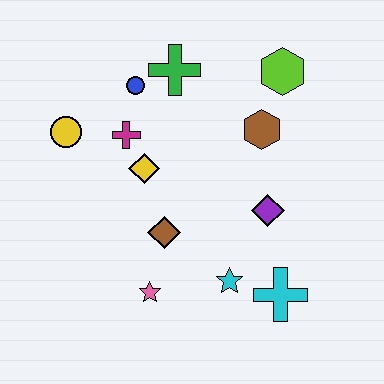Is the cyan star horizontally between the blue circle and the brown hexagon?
Yes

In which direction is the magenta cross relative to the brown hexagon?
The magenta cross is to the left of the brown hexagon.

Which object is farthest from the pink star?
The lime hexagon is farthest from the pink star.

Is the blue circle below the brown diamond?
No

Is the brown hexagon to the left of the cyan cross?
Yes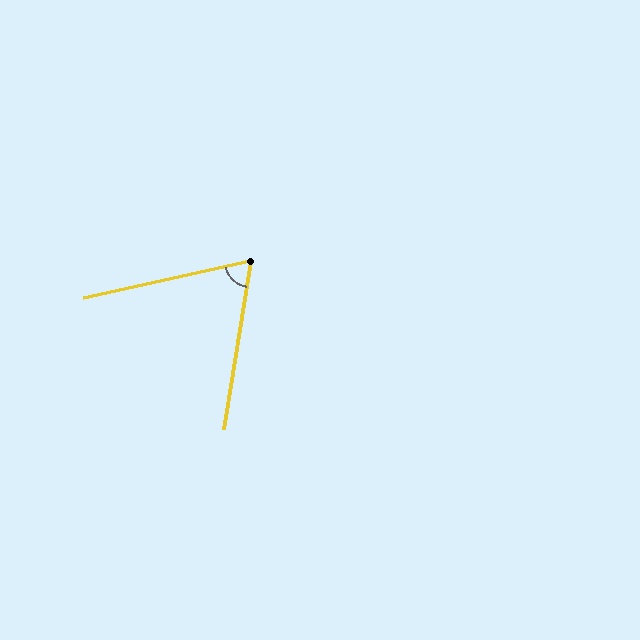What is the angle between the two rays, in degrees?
Approximately 68 degrees.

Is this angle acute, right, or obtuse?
It is acute.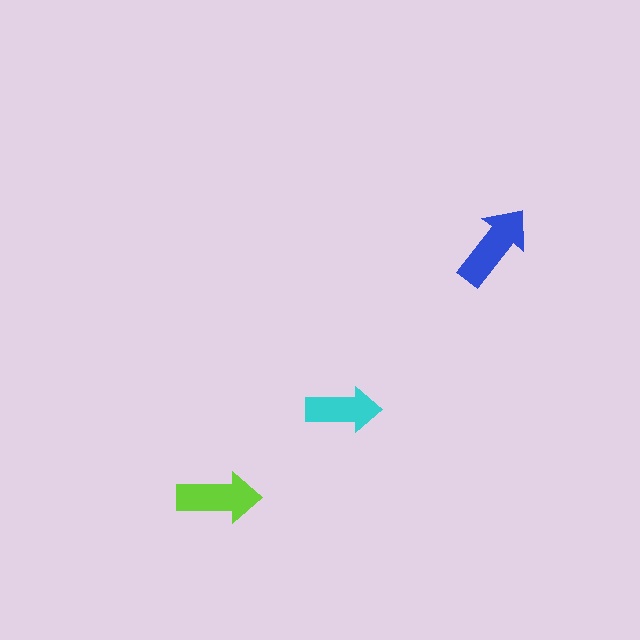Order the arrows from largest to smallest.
the blue one, the lime one, the cyan one.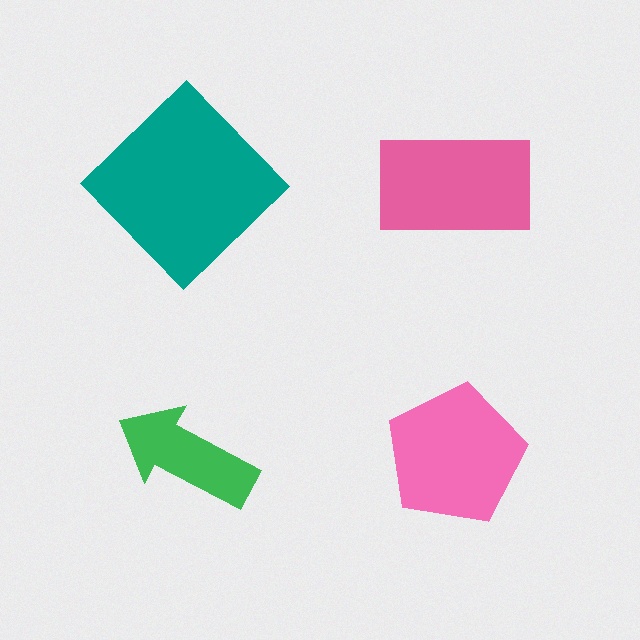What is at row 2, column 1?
A green arrow.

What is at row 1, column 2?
A pink rectangle.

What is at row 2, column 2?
A pink pentagon.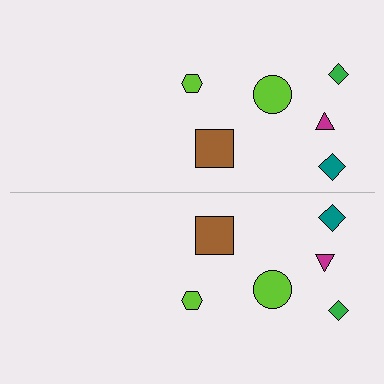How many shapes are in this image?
There are 12 shapes in this image.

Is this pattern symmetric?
Yes, this pattern has bilateral (reflection) symmetry.